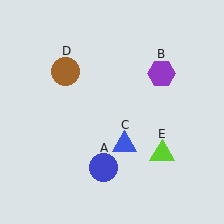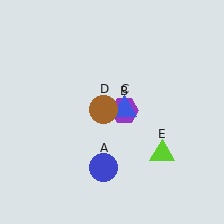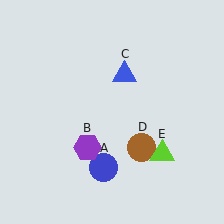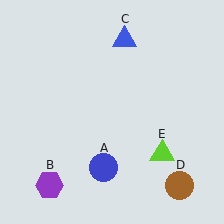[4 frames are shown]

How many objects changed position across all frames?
3 objects changed position: purple hexagon (object B), blue triangle (object C), brown circle (object D).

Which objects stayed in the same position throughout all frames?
Blue circle (object A) and lime triangle (object E) remained stationary.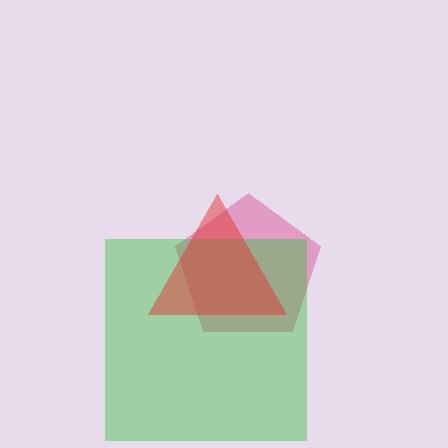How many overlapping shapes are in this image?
There are 3 overlapping shapes in the image.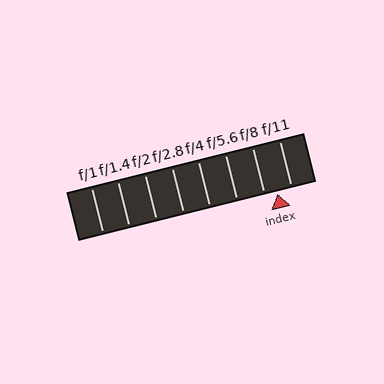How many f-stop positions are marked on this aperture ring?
There are 8 f-stop positions marked.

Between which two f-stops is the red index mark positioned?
The index mark is between f/8 and f/11.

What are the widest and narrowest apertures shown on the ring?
The widest aperture shown is f/1 and the narrowest is f/11.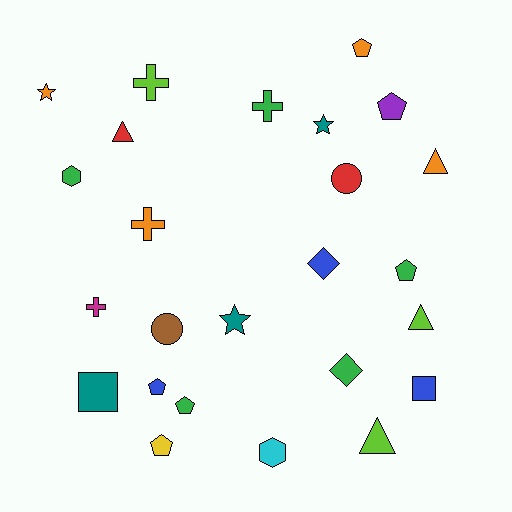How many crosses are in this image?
There are 4 crosses.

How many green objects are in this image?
There are 5 green objects.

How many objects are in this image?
There are 25 objects.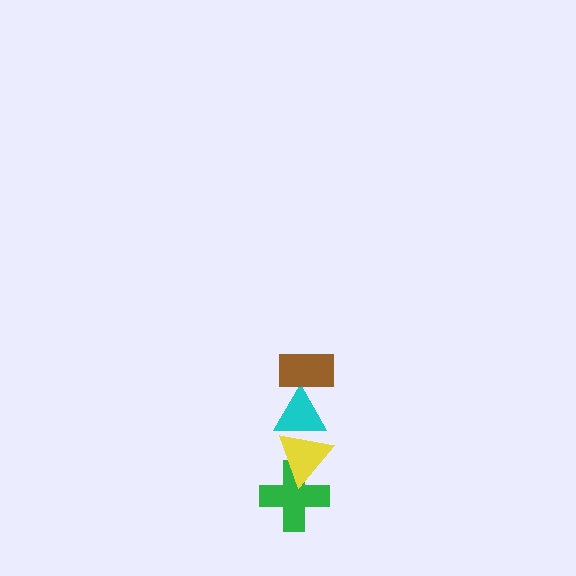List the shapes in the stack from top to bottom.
From top to bottom: the brown rectangle, the cyan triangle, the yellow triangle, the green cross.